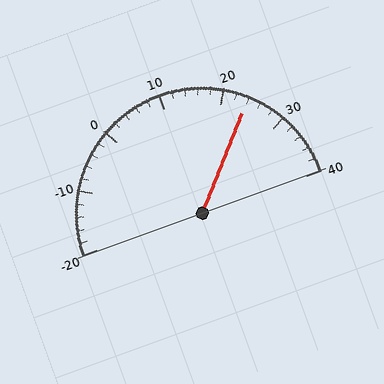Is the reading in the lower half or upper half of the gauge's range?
The reading is in the upper half of the range (-20 to 40).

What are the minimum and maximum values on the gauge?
The gauge ranges from -20 to 40.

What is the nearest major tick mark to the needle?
The nearest major tick mark is 20.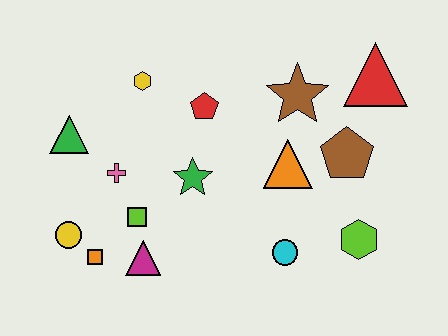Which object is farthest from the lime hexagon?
The green triangle is farthest from the lime hexagon.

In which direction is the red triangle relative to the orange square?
The red triangle is to the right of the orange square.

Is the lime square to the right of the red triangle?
No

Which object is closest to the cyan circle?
The lime hexagon is closest to the cyan circle.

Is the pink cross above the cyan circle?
Yes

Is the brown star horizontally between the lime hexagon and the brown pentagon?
No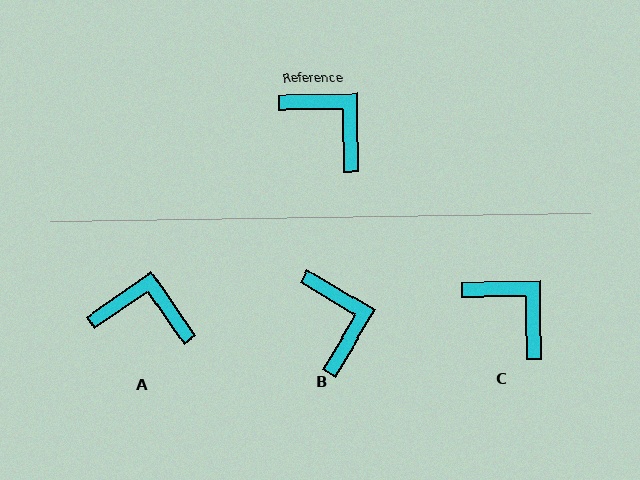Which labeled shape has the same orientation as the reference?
C.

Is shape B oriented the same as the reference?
No, it is off by about 32 degrees.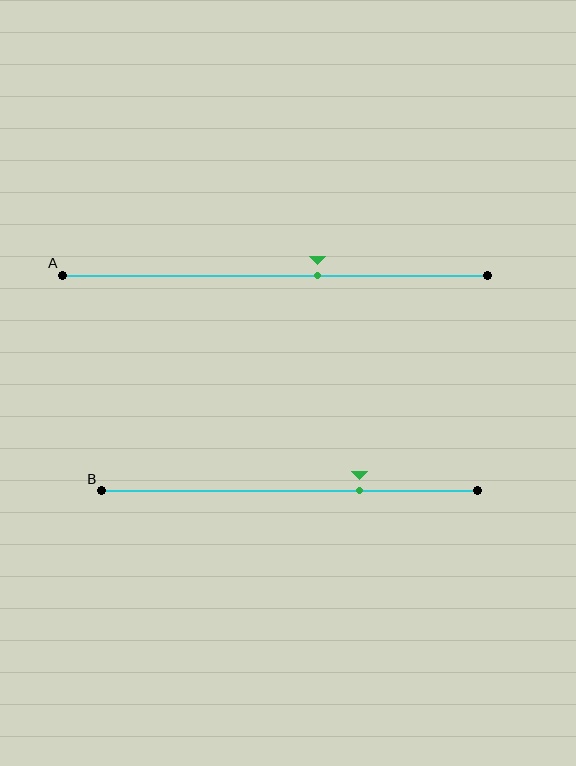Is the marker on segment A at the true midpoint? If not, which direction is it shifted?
No, the marker on segment A is shifted to the right by about 10% of the segment length.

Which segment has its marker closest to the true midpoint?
Segment A has its marker closest to the true midpoint.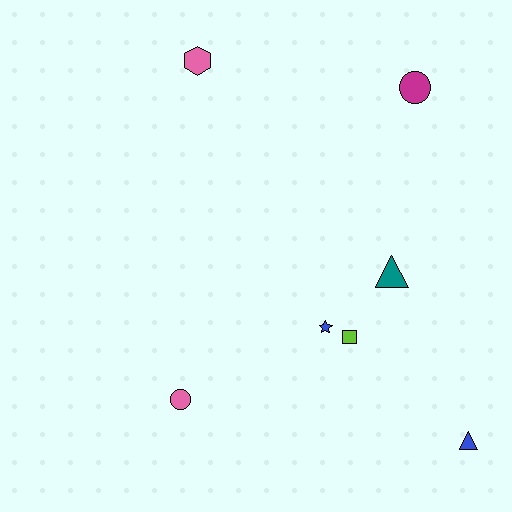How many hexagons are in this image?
There is 1 hexagon.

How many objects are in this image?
There are 7 objects.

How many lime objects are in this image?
There is 1 lime object.